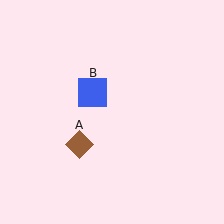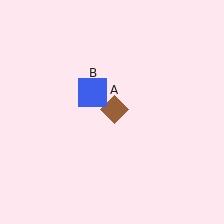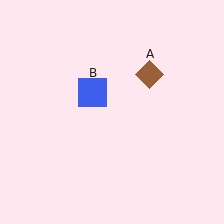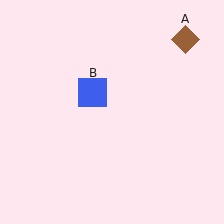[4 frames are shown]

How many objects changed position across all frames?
1 object changed position: brown diamond (object A).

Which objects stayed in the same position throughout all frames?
Blue square (object B) remained stationary.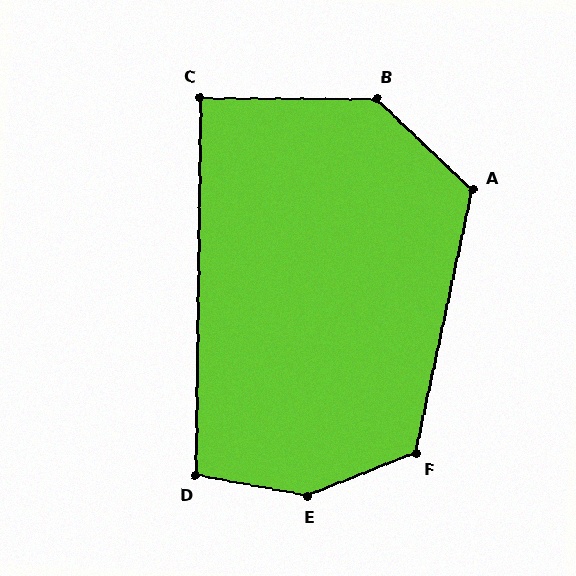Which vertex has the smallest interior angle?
C, at approximately 91 degrees.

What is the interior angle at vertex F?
Approximately 124 degrees (obtuse).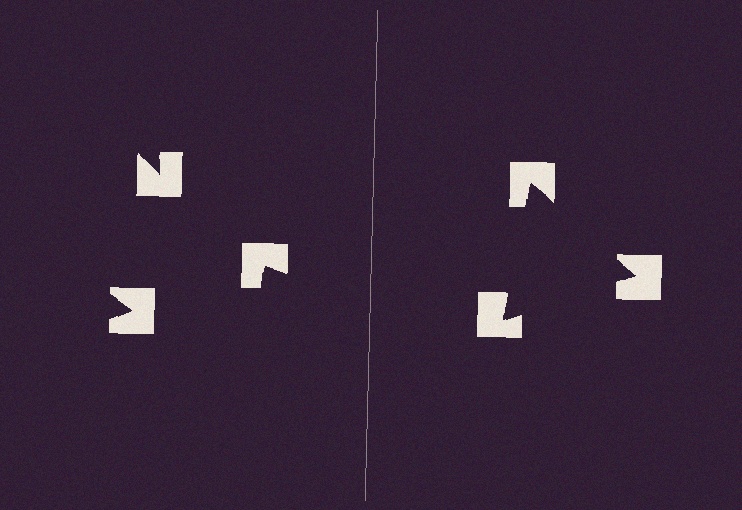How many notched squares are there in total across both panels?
6 — 3 on each side.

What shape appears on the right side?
An illusory triangle.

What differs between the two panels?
The notched squares are positioned identically on both sides; only the wedge orientations differ. On the right they align to a triangle; on the left they are misaligned.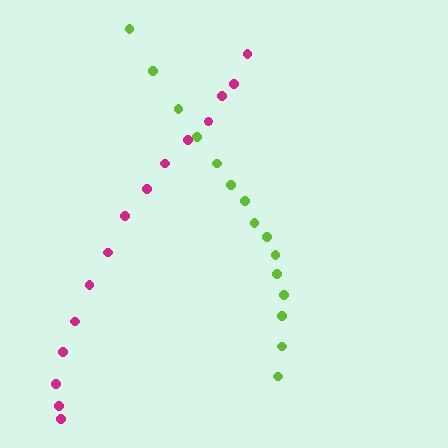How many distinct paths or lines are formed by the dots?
There are 2 distinct paths.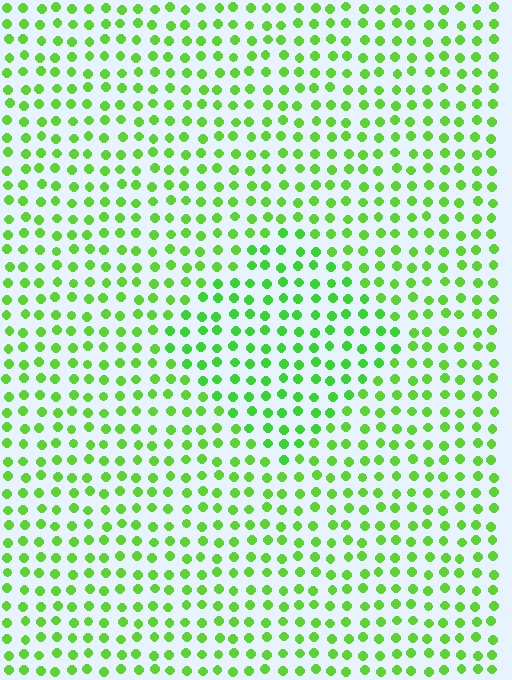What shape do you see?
I see a diamond.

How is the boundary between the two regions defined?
The boundary is defined purely by a slight shift in hue (about 14 degrees). Spacing, size, and orientation are identical on both sides.